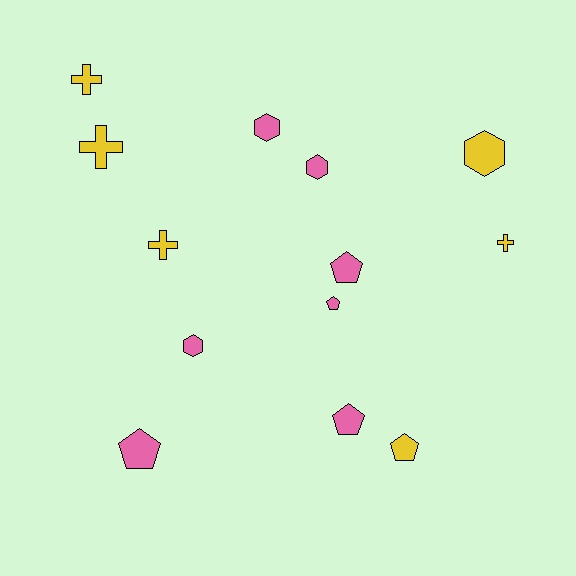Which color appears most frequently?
Pink, with 7 objects.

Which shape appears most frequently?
Pentagon, with 5 objects.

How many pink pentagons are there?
There are 4 pink pentagons.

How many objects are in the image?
There are 13 objects.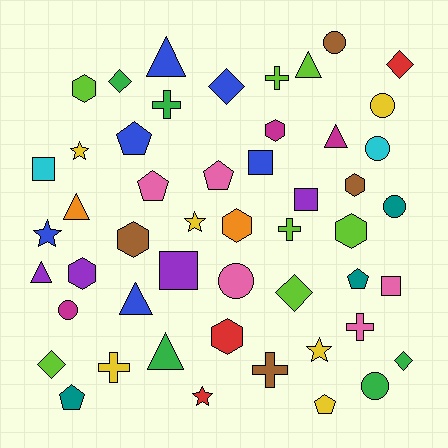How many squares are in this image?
There are 5 squares.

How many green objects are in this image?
There are 5 green objects.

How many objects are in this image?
There are 50 objects.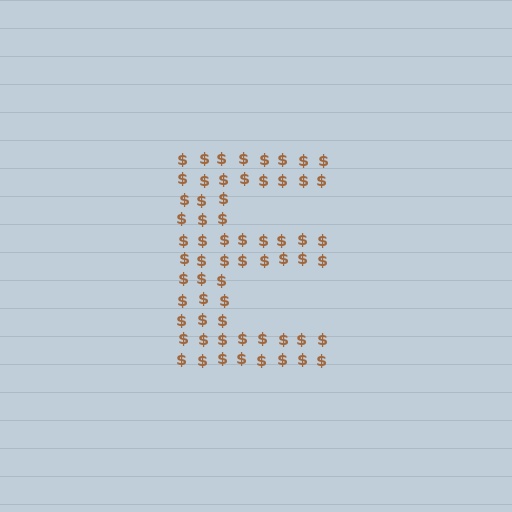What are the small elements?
The small elements are dollar signs.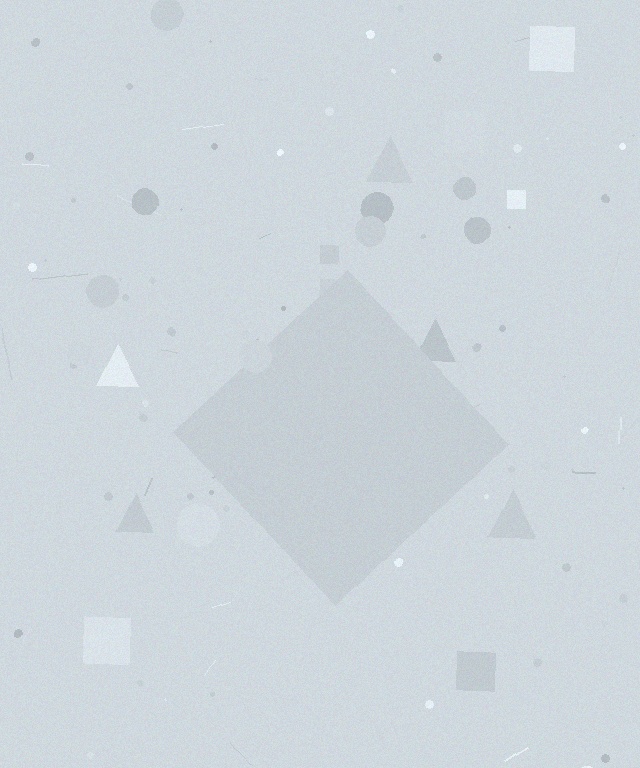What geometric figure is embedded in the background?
A diamond is embedded in the background.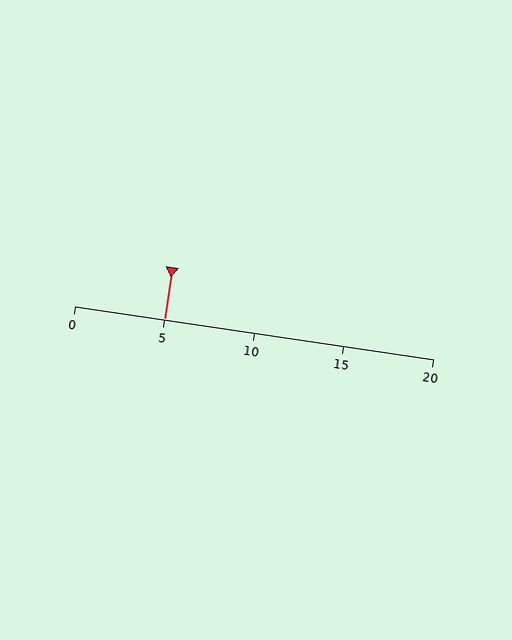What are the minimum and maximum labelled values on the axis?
The axis runs from 0 to 20.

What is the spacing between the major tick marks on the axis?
The major ticks are spaced 5 apart.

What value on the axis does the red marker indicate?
The marker indicates approximately 5.